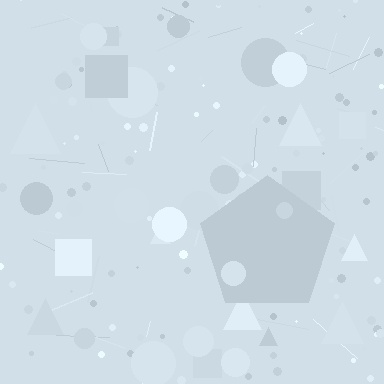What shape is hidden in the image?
A pentagon is hidden in the image.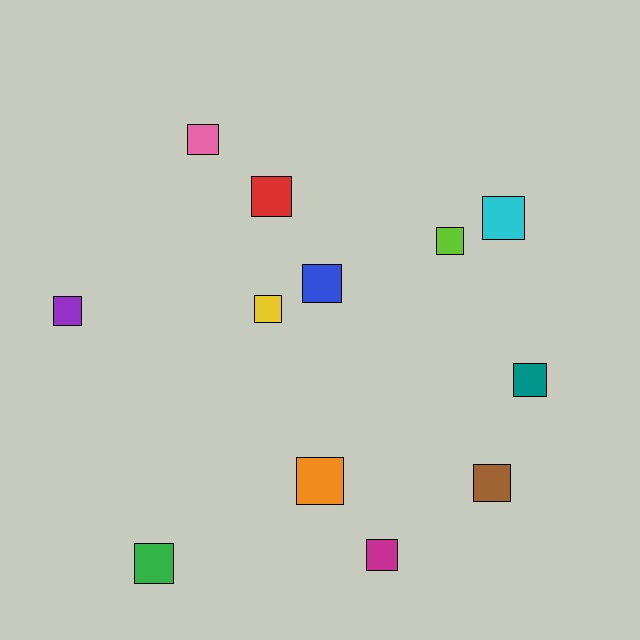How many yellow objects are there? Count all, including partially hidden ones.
There is 1 yellow object.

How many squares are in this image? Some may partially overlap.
There are 12 squares.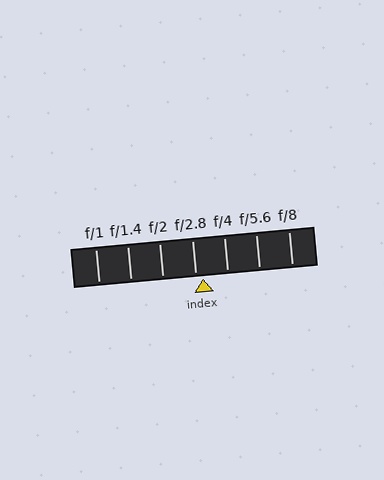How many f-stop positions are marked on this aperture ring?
There are 7 f-stop positions marked.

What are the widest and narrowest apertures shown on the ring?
The widest aperture shown is f/1 and the narrowest is f/8.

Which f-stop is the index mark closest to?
The index mark is closest to f/2.8.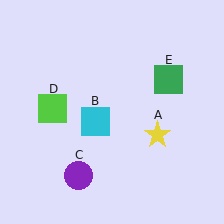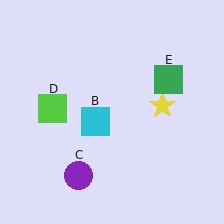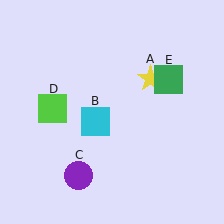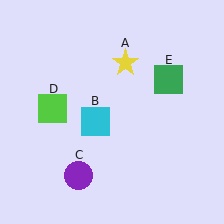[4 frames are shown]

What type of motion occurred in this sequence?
The yellow star (object A) rotated counterclockwise around the center of the scene.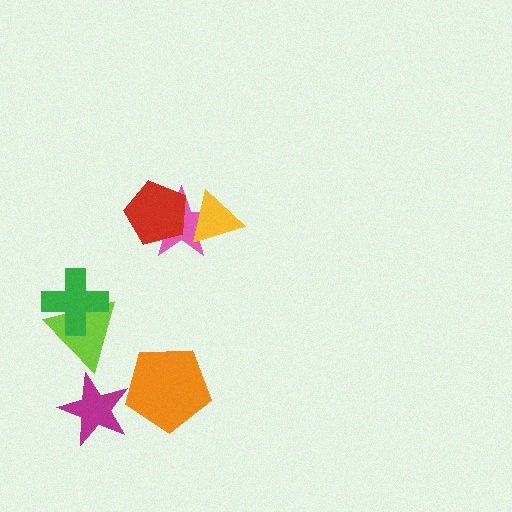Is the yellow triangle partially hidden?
Yes, it is partially covered by another shape.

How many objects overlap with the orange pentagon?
0 objects overlap with the orange pentagon.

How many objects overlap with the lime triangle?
1 object overlaps with the lime triangle.